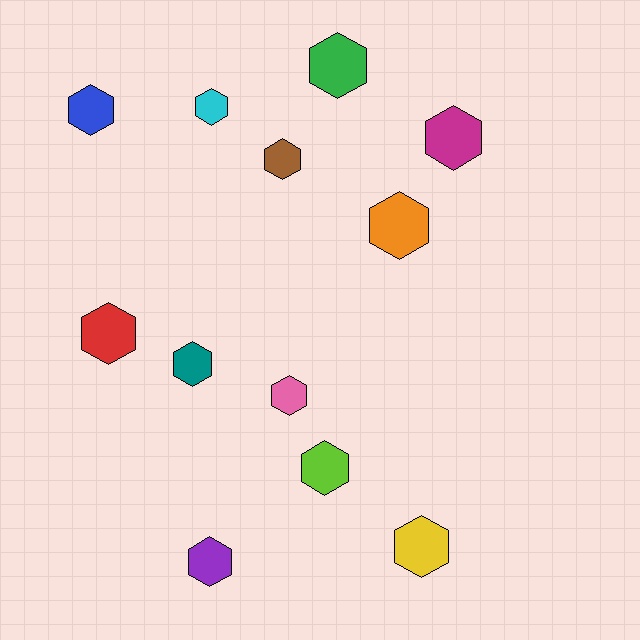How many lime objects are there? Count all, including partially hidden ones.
There is 1 lime object.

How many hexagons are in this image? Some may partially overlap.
There are 12 hexagons.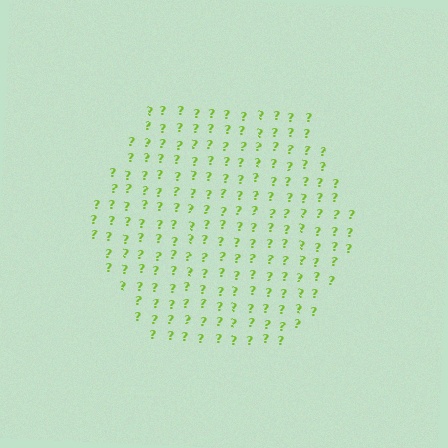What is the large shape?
The large shape is a hexagon.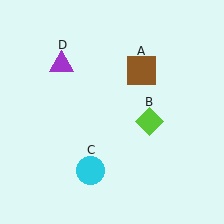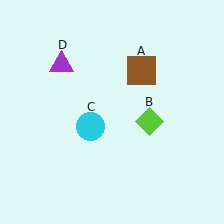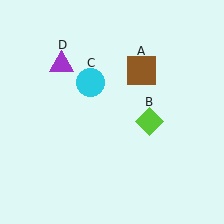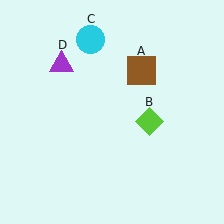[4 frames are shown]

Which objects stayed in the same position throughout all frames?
Brown square (object A) and lime diamond (object B) and purple triangle (object D) remained stationary.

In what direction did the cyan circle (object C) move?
The cyan circle (object C) moved up.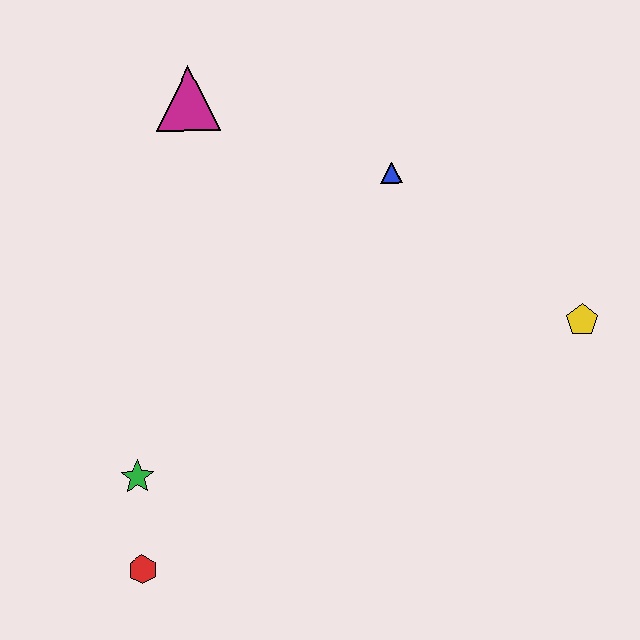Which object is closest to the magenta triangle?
The blue triangle is closest to the magenta triangle.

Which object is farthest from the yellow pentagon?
The red hexagon is farthest from the yellow pentagon.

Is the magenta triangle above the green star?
Yes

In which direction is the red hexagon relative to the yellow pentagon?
The red hexagon is to the left of the yellow pentagon.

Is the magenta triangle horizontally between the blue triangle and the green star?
Yes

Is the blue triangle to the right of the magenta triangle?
Yes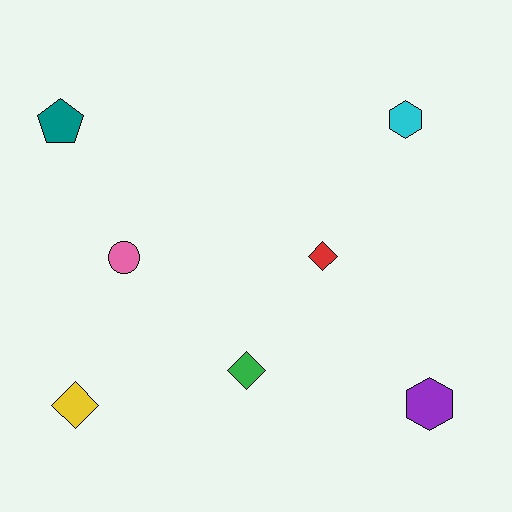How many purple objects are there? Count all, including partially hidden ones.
There is 1 purple object.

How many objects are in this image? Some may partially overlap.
There are 7 objects.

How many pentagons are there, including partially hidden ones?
There is 1 pentagon.